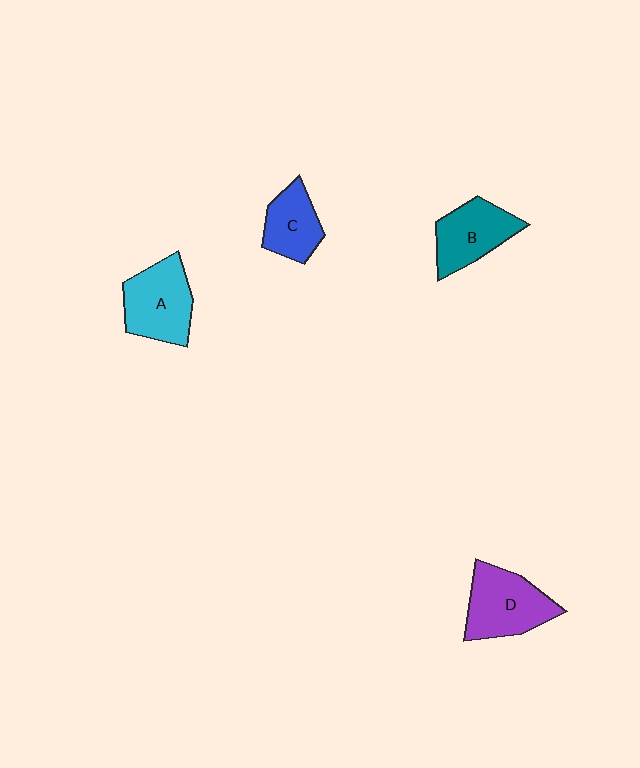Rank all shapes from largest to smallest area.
From largest to smallest: D (purple), A (cyan), B (teal), C (blue).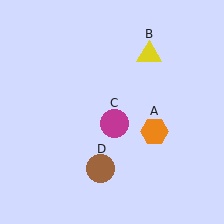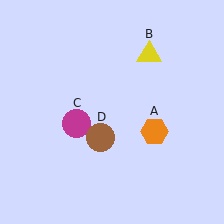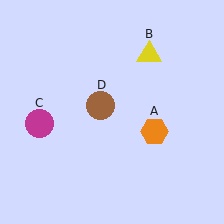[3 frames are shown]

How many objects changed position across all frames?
2 objects changed position: magenta circle (object C), brown circle (object D).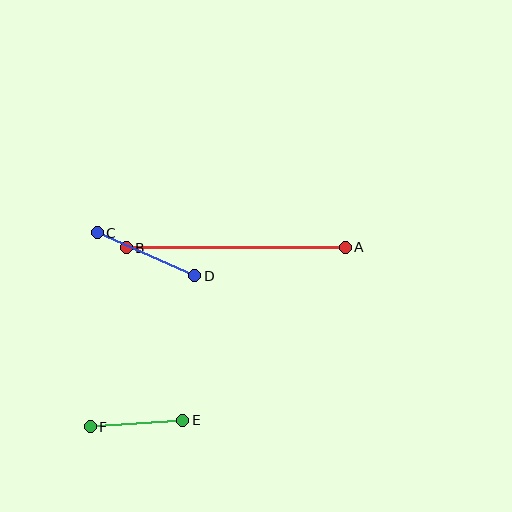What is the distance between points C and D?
The distance is approximately 107 pixels.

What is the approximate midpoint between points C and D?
The midpoint is at approximately (146, 254) pixels.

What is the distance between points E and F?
The distance is approximately 93 pixels.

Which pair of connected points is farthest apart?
Points A and B are farthest apart.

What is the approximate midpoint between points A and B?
The midpoint is at approximately (236, 247) pixels.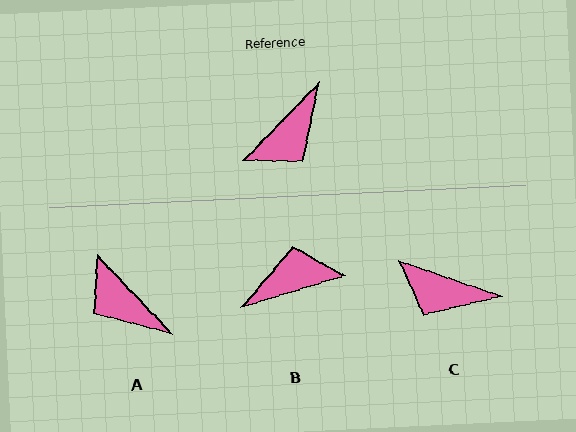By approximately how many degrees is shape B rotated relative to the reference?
Approximately 151 degrees counter-clockwise.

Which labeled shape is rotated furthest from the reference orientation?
B, about 151 degrees away.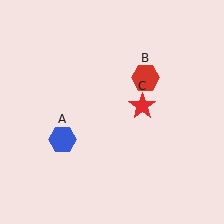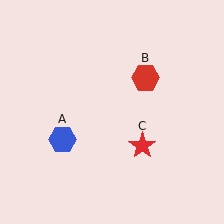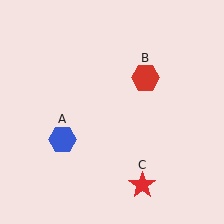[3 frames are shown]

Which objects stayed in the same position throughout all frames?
Blue hexagon (object A) and red hexagon (object B) remained stationary.